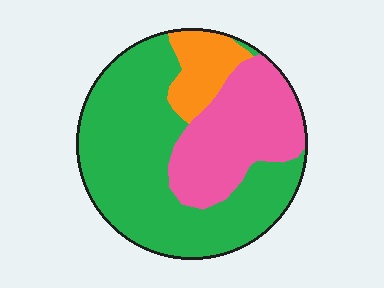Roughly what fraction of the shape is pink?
Pink takes up about one third (1/3) of the shape.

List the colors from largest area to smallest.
From largest to smallest: green, pink, orange.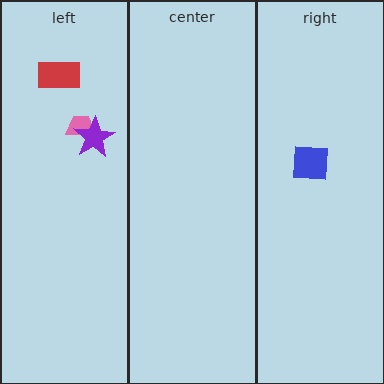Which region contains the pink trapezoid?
The left region.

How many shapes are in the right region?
1.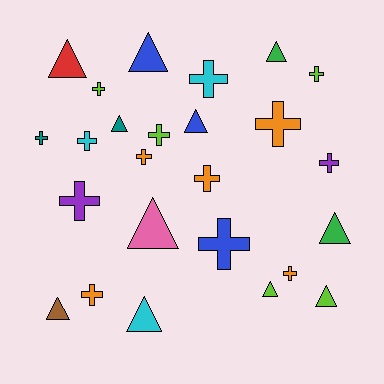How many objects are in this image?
There are 25 objects.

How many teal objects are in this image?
There are 2 teal objects.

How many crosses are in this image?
There are 14 crosses.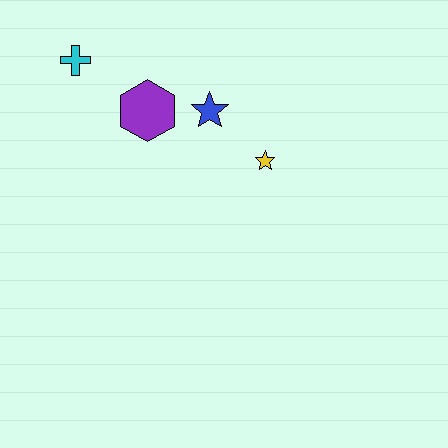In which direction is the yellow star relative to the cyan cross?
The yellow star is to the right of the cyan cross.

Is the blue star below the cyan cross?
Yes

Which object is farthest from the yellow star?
The cyan cross is farthest from the yellow star.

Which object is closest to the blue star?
The purple hexagon is closest to the blue star.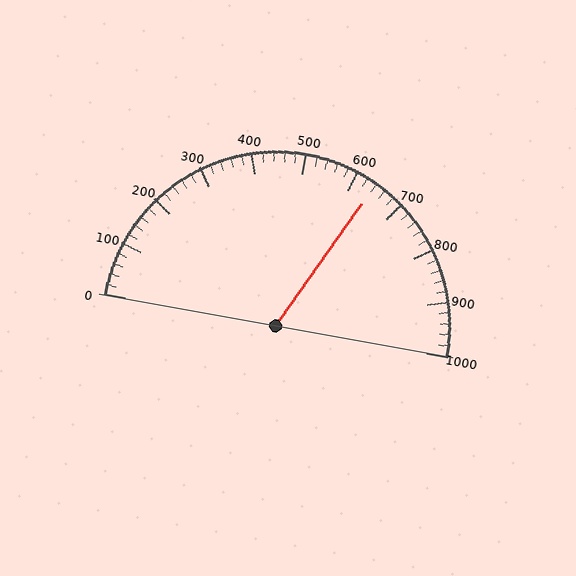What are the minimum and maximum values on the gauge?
The gauge ranges from 0 to 1000.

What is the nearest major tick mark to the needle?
The nearest major tick mark is 600.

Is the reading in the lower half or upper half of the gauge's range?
The reading is in the upper half of the range (0 to 1000).